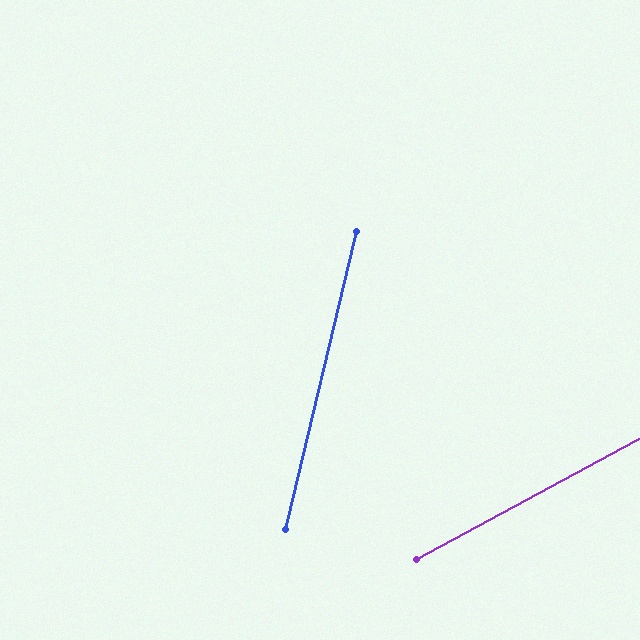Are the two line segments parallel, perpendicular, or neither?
Neither parallel nor perpendicular — they differ by about 48°.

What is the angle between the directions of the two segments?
Approximately 48 degrees.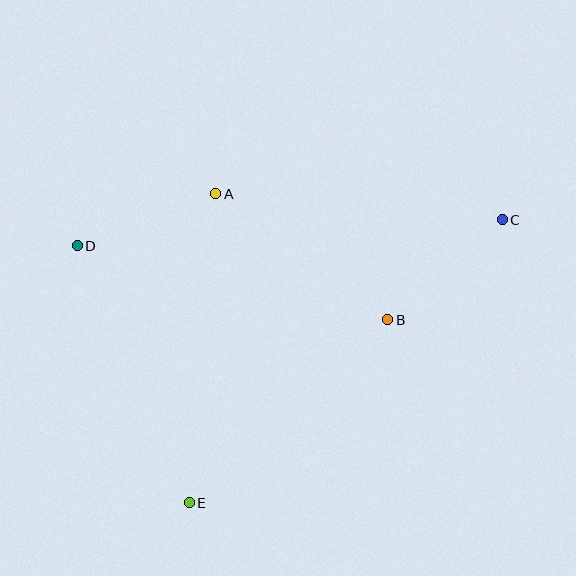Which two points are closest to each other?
Points A and D are closest to each other.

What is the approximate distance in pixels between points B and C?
The distance between B and C is approximately 152 pixels.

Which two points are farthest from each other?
Points C and D are farthest from each other.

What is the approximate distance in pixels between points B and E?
The distance between B and E is approximately 270 pixels.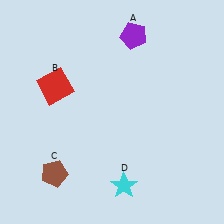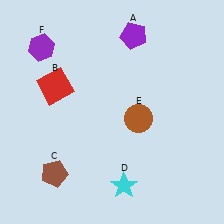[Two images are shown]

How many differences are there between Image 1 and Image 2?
There are 2 differences between the two images.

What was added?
A brown circle (E), a purple hexagon (F) were added in Image 2.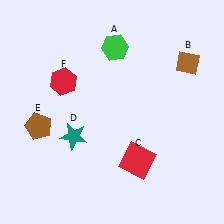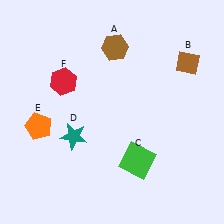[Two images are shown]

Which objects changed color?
A changed from green to brown. C changed from red to green. E changed from brown to orange.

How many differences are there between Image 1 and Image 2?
There are 3 differences between the two images.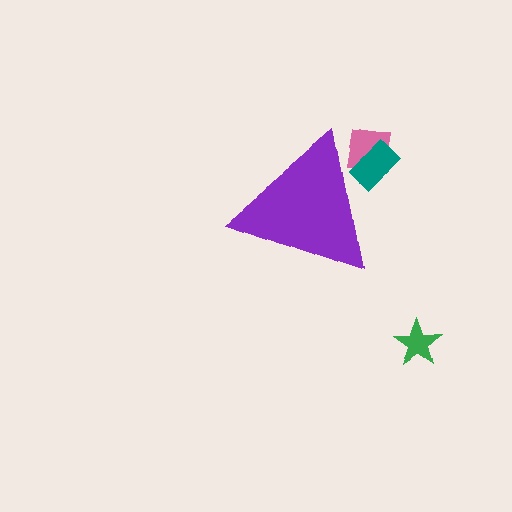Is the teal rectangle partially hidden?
Yes, the teal rectangle is partially hidden behind the purple triangle.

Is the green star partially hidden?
No, the green star is fully visible.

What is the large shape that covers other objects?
A purple triangle.